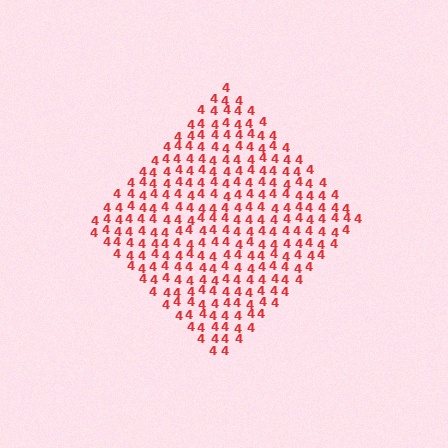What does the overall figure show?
The overall figure shows a diamond.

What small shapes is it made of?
It is made of small digit 4's.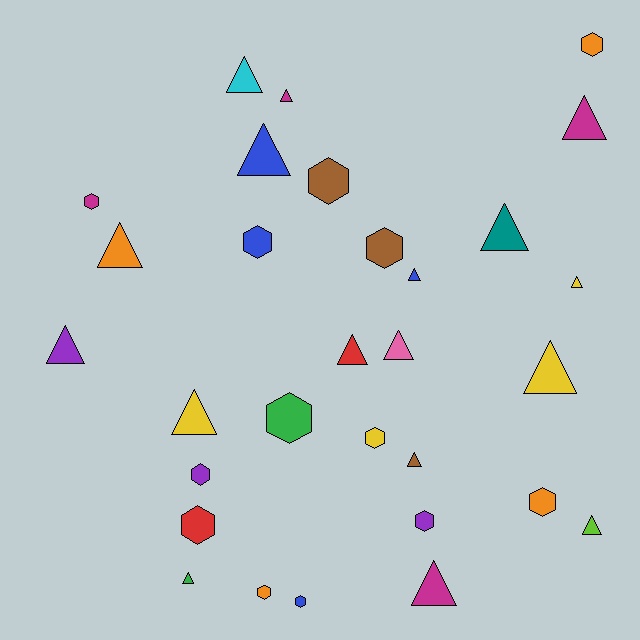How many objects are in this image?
There are 30 objects.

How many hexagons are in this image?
There are 13 hexagons.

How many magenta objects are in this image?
There are 4 magenta objects.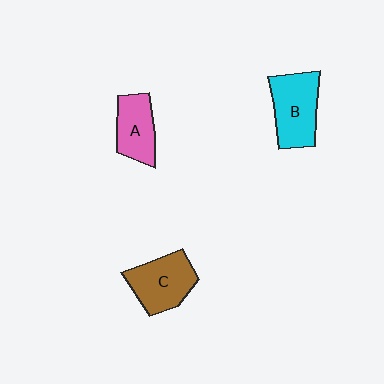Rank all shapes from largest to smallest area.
From largest to smallest: B (cyan), C (brown), A (pink).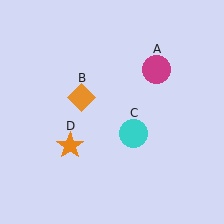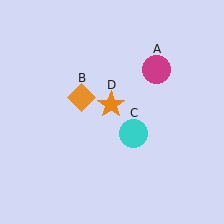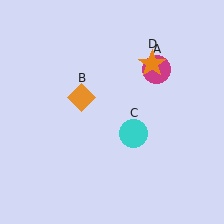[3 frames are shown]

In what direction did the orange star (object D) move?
The orange star (object D) moved up and to the right.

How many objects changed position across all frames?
1 object changed position: orange star (object D).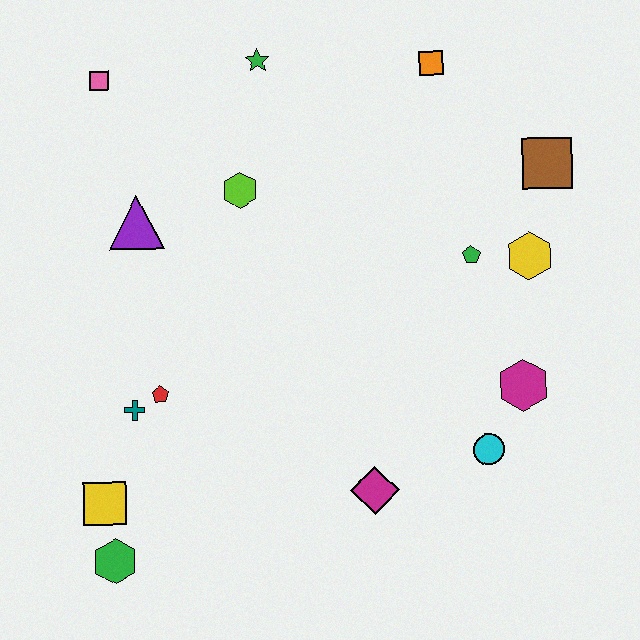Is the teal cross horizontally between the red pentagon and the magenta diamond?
No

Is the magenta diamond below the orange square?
Yes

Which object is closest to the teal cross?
The red pentagon is closest to the teal cross.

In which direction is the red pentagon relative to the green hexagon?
The red pentagon is above the green hexagon.